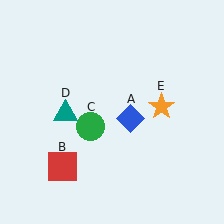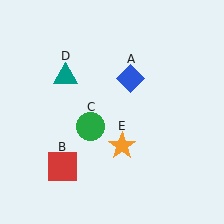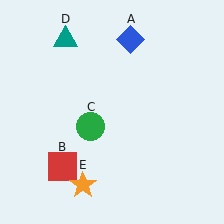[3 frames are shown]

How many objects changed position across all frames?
3 objects changed position: blue diamond (object A), teal triangle (object D), orange star (object E).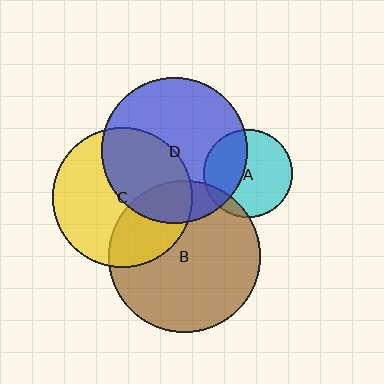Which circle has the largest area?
Circle B (brown).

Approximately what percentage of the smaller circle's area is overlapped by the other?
Approximately 40%.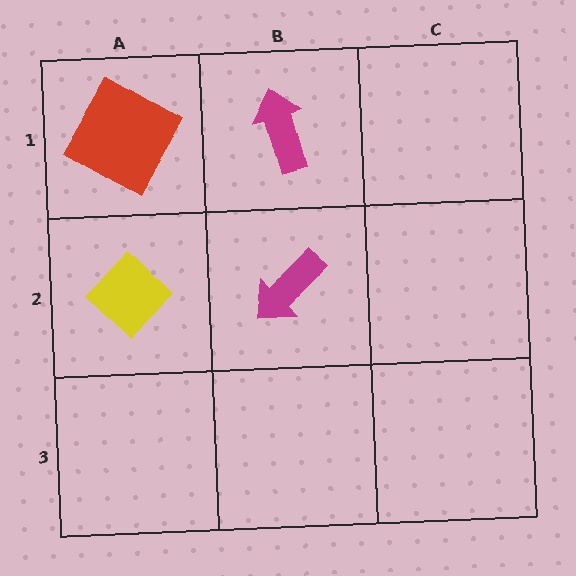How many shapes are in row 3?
0 shapes.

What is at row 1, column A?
A red diamond.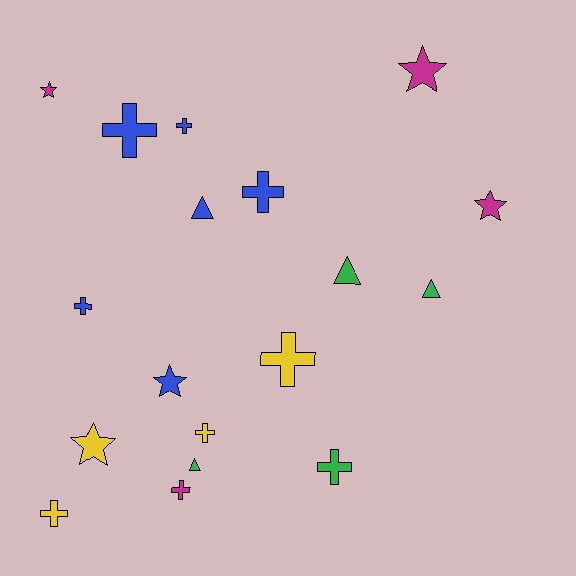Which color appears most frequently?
Blue, with 6 objects.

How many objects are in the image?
There are 18 objects.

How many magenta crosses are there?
There is 1 magenta cross.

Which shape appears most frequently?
Cross, with 9 objects.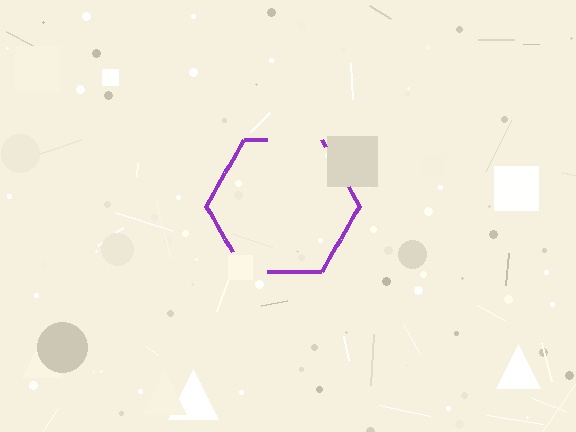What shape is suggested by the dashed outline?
The dashed outline suggests a hexagon.